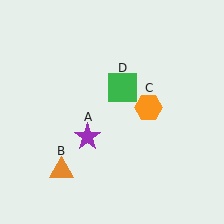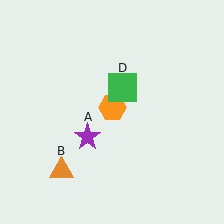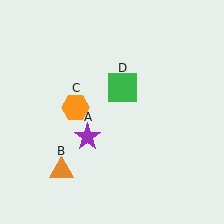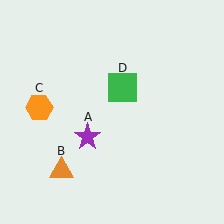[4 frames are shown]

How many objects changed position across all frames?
1 object changed position: orange hexagon (object C).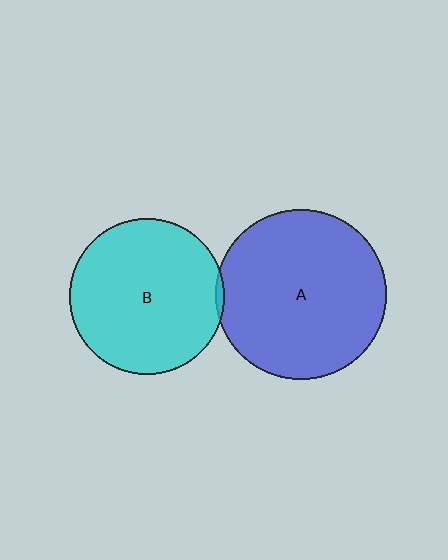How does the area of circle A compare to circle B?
Approximately 1.2 times.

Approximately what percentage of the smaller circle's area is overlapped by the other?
Approximately 5%.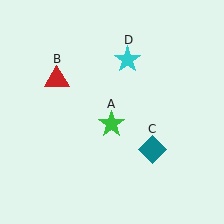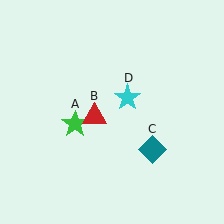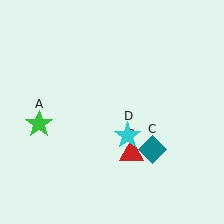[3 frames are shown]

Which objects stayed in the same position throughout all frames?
Teal diamond (object C) remained stationary.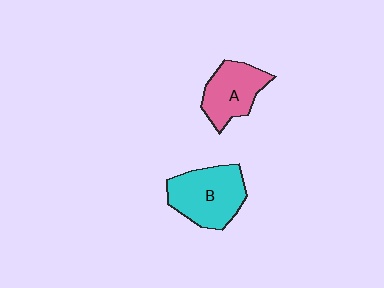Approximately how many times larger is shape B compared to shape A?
Approximately 1.3 times.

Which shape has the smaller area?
Shape A (pink).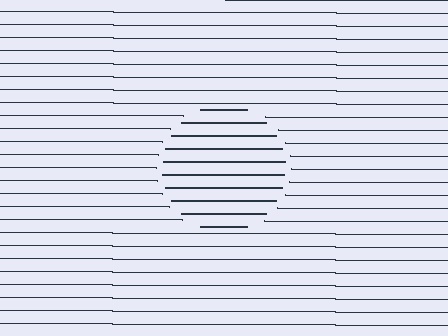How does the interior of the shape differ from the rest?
The interior of the shape contains the same grating, shifted by half a period — the contour is defined by the phase discontinuity where line-ends from the inner and outer gratings abut.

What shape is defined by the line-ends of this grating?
An illusory circle. The interior of the shape contains the same grating, shifted by half a period — the contour is defined by the phase discontinuity where line-ends from the inner and outer gratings abut.